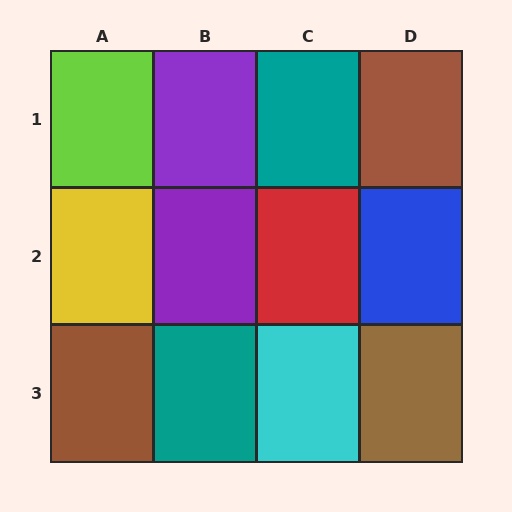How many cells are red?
1 cell is red.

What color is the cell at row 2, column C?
Red.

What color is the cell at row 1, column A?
Lime.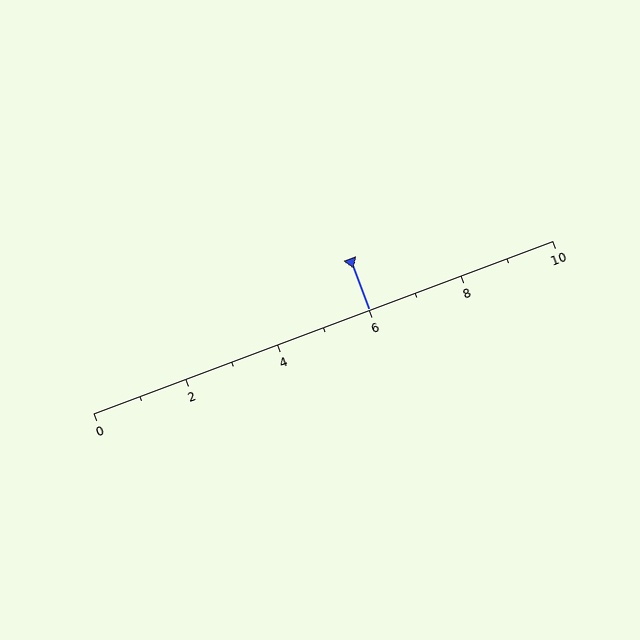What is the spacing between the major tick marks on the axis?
The major ticks are spaced 2 apart.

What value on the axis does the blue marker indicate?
The marker indicates approximately 6.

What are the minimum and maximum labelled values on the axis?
The axis runs from 0 to 10.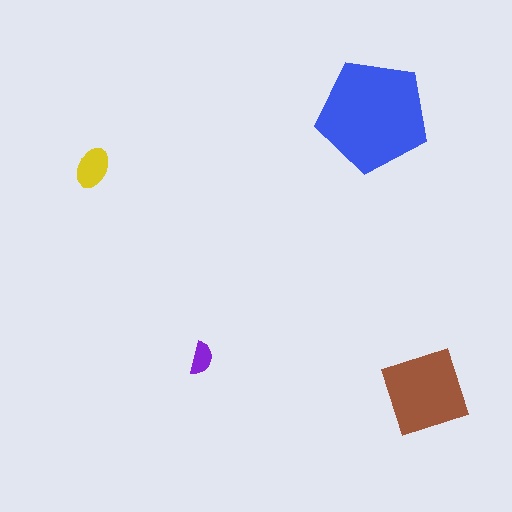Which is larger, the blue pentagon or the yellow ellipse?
The blue pentagon.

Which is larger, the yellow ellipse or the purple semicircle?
The yellow ellipse.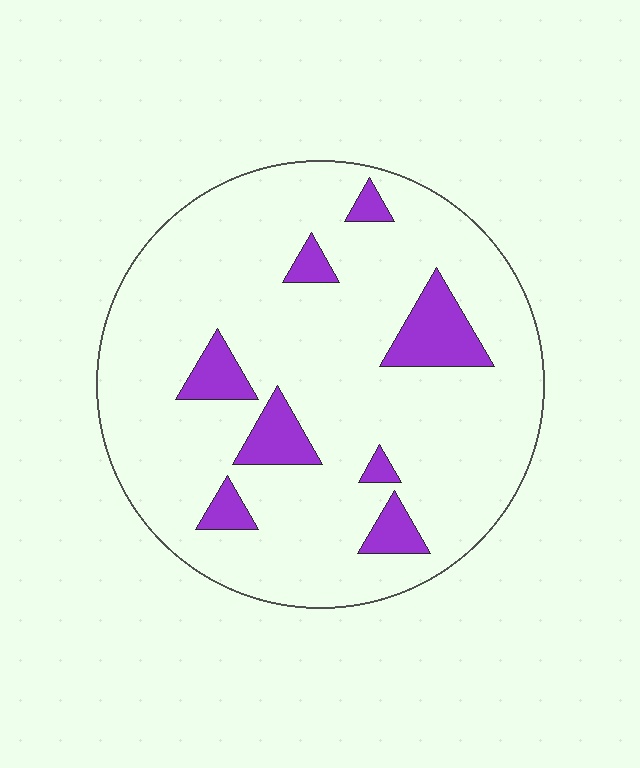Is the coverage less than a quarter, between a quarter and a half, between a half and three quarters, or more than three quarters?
Less than a quarter.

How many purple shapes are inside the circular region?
8.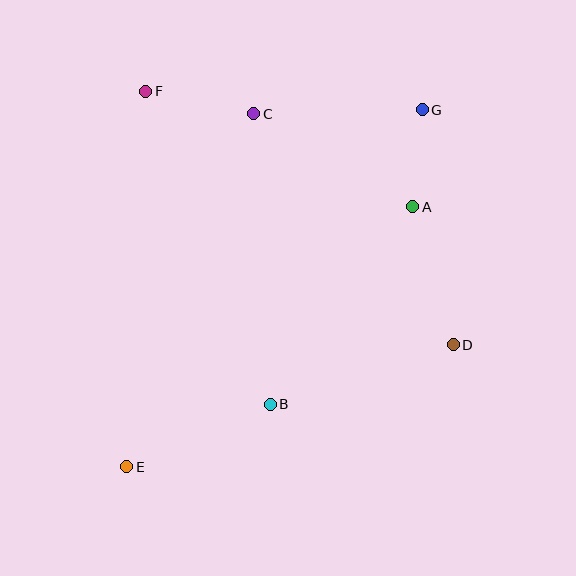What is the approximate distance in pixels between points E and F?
The distance between E and F is approximately 376 pixels.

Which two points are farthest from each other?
Points E and G are farthest from each other.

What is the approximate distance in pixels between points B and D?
The distance between B and D is approximately 193 pixels.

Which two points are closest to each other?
Points A and G are closest to each other.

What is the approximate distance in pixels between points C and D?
The distance between C and D is approximately 306 pixels.